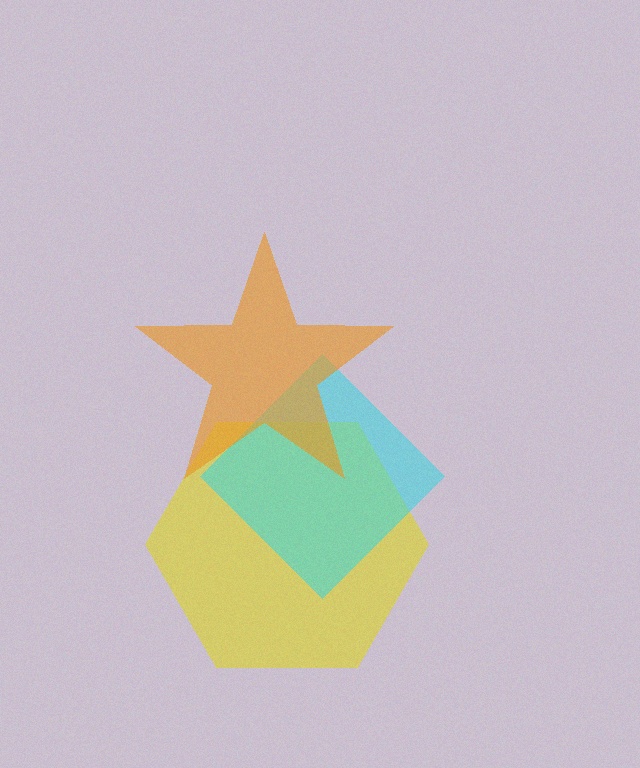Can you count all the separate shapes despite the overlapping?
Yes, there are 3 separate shapes.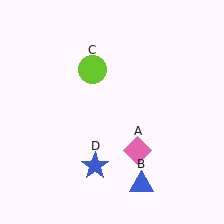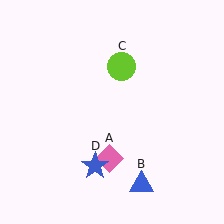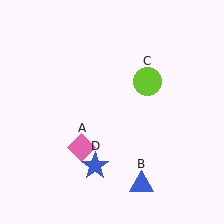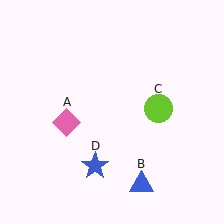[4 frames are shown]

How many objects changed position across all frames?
2 objects changed position: pink diamond (object A), lime circle (object C).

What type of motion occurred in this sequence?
The pink diamond (object A), lime circle (object C) rotated clockwise around the center of the scene.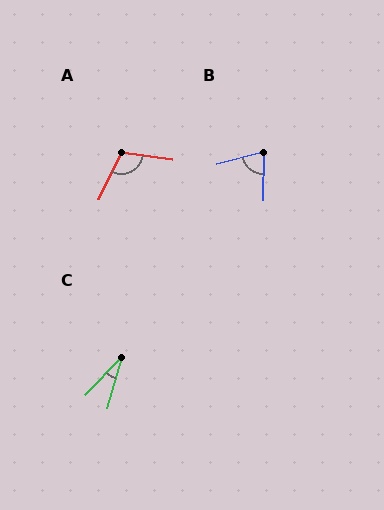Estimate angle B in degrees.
Approximately 74 degrees.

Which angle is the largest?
A, at approximately 107 degrees.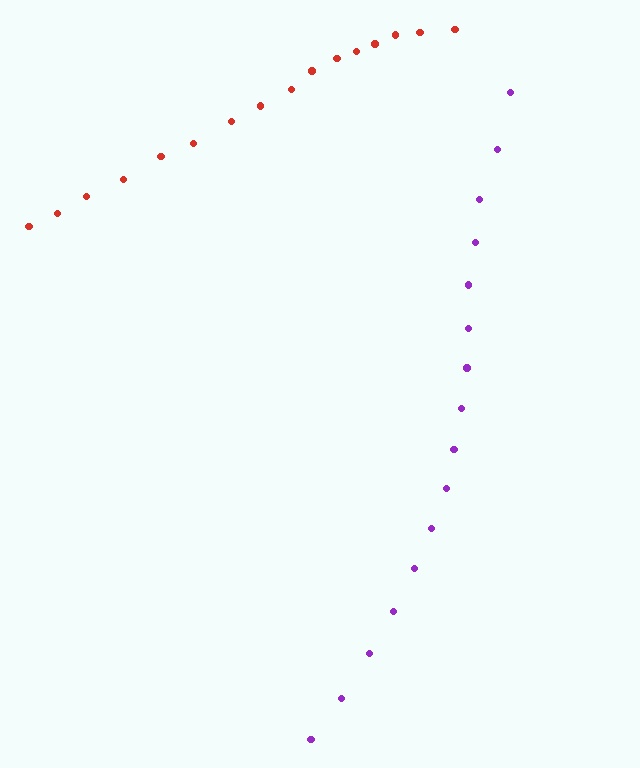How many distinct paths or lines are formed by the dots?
There are 2 distinct paths.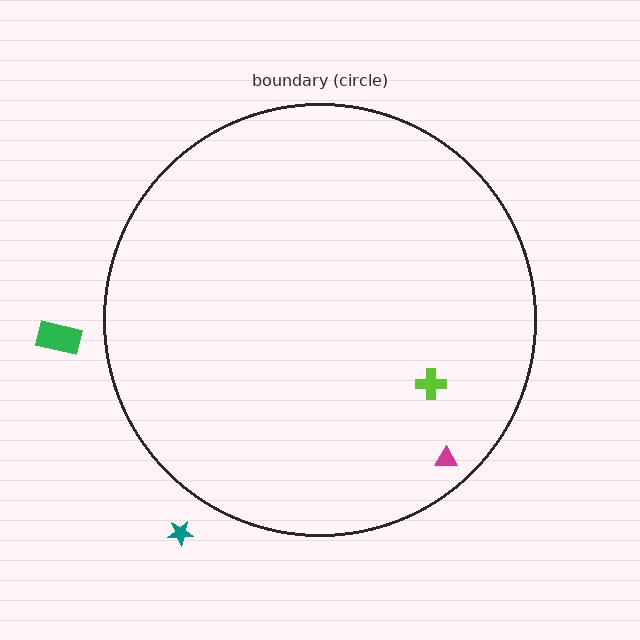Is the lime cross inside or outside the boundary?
Inside.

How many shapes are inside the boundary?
2 inside, 2 outside.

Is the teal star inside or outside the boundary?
Outside.